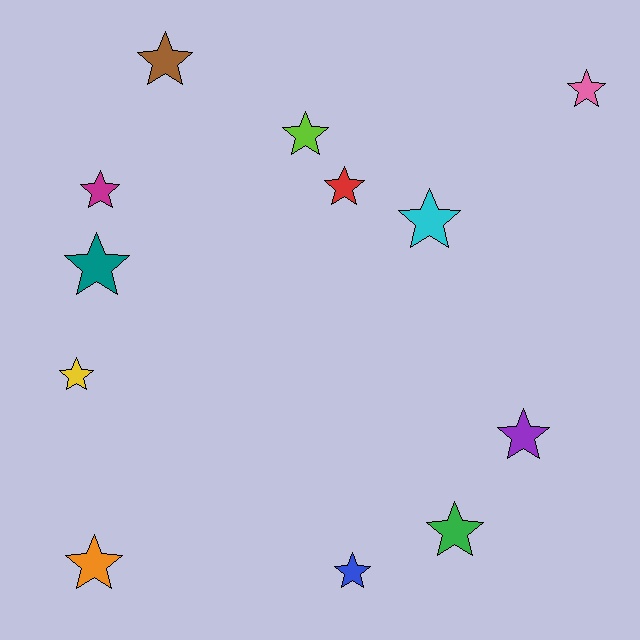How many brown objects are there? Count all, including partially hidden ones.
There is 1 brown object.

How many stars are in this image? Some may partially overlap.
There are 12 stars.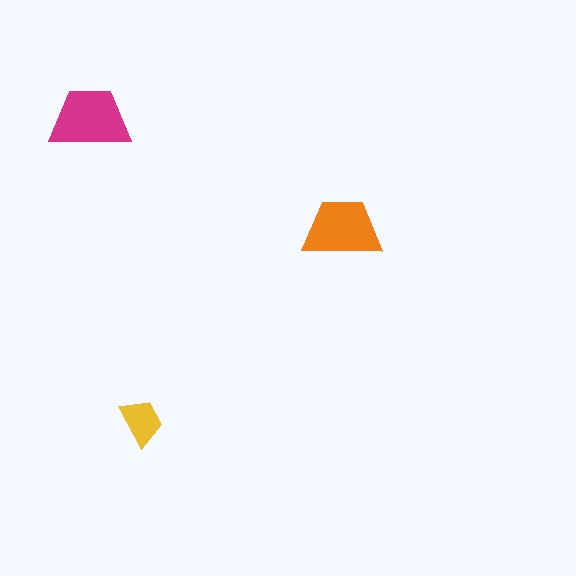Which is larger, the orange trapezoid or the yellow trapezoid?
The orange one.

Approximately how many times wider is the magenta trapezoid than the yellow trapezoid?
About 1.5 times wider.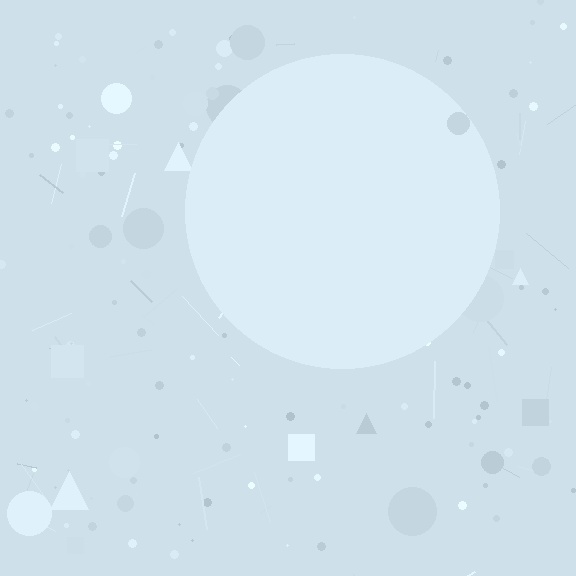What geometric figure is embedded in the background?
A circle is embedded in the background.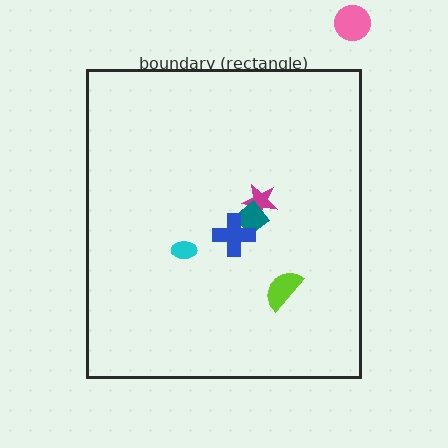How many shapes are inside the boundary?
5 inside, 1 outside.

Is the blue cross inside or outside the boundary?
Inside.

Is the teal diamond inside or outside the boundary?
Inside.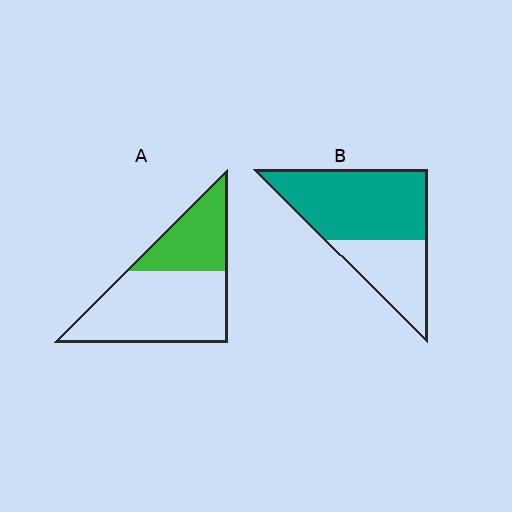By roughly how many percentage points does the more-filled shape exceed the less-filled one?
By roughly 30 percentage points (B over A).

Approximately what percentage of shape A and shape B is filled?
A is approximately 35% and B is approximately 65%.